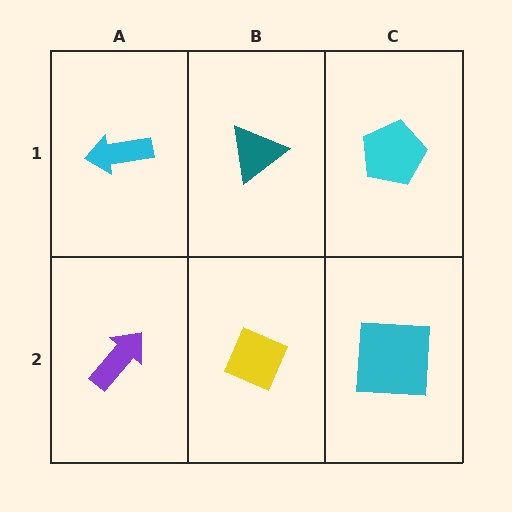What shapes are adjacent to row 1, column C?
A cyan square (row 2, column C), a teal triangle (row 1, column B).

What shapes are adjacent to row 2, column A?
A cyan arrow (row 1, column A), a yellow diamond (row 2, column B).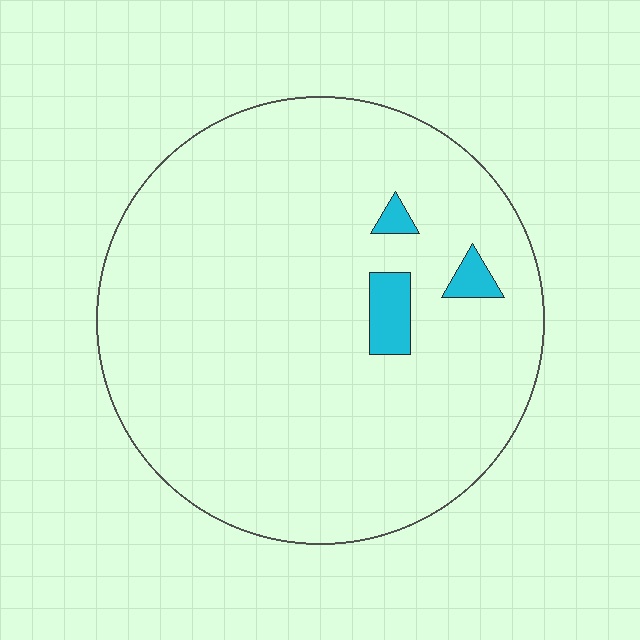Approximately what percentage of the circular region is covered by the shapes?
Approximately 5%.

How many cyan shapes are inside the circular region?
3.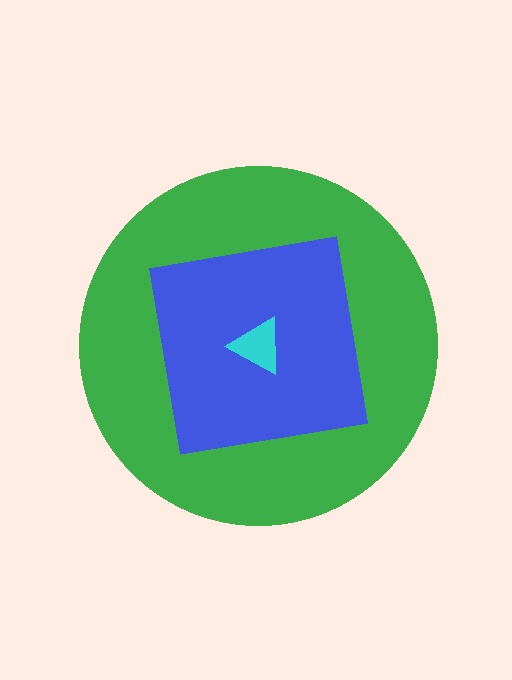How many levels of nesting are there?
3.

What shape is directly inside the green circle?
The blue square.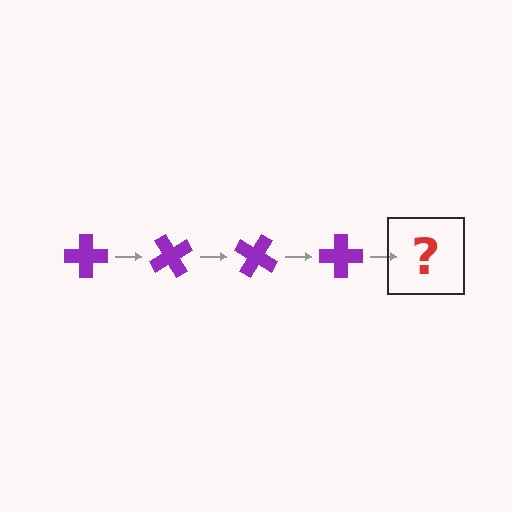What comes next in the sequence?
The next element should be a purple cross rotated 240 degrees.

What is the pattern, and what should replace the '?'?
The pattern is that the cross rotates 60 degrees each step. The '?' should be a purple cross rotated 240 degrees.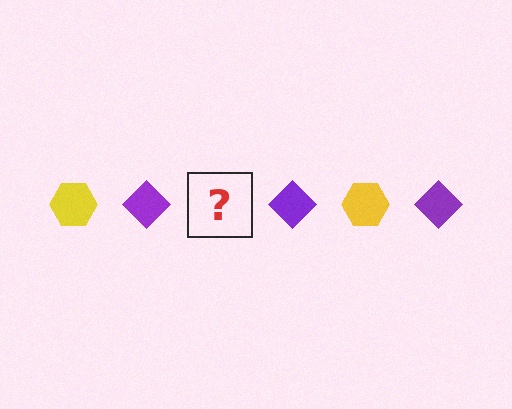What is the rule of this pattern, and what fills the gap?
The rule is that the pattern alternates between yellow hexagon and purple diamond. The gap should be filled with a yellow hexagon.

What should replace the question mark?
The question mark should be replaced with a yellow hexagon.